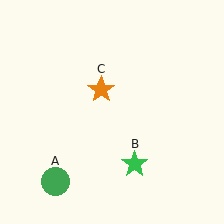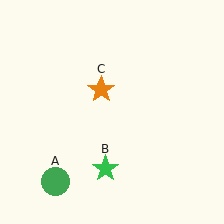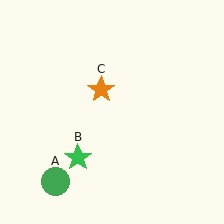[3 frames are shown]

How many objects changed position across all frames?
1 object changed position: green star (object B).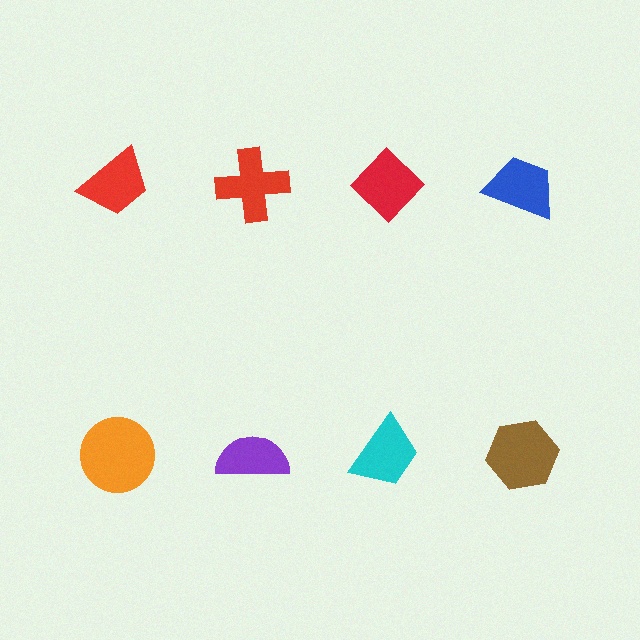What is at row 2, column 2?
A purple semicircle.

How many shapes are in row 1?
4 shapes.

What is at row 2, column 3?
A cyan trapezoid.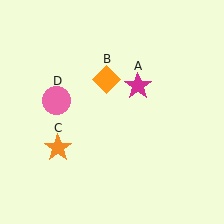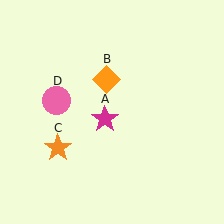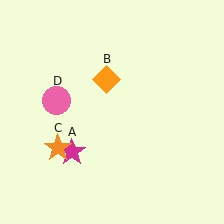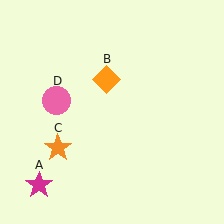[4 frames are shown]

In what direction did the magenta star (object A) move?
The magenta star (object A) moved down and to the left.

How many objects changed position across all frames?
1 object changed position: magenta star (object A).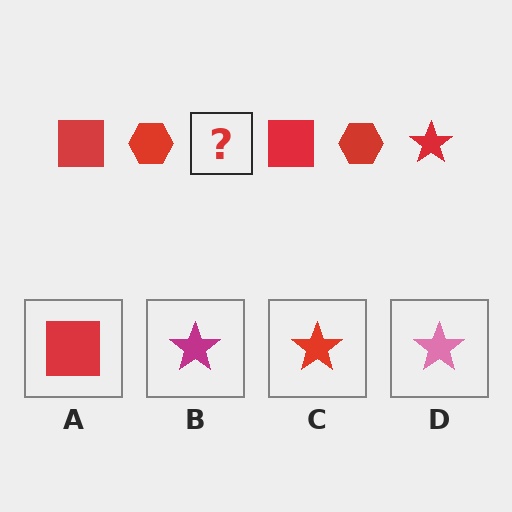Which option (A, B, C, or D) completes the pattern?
C.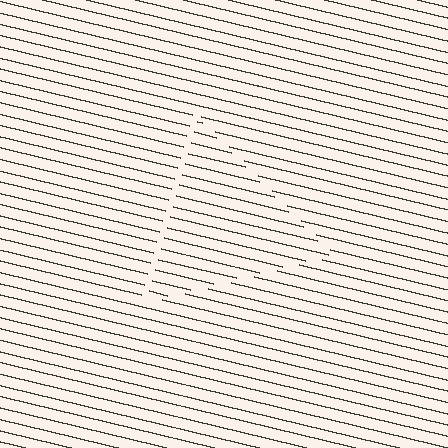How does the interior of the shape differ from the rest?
The interior of the shape contains the same grating, shifted by half a period — the contour is defined by the phase discontinuity where line-ends from the inner and outer gratings abut.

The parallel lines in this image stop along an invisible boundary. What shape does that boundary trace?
An illusory triangle. The interior of the shape contains the same grating, shifted by half a period — the contour is defined by the phase discontinuity where line-ends from the inner and outer gratings abut.